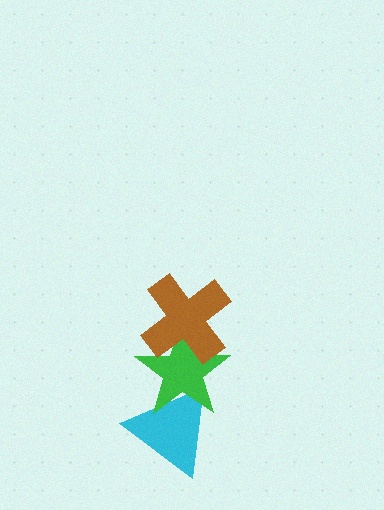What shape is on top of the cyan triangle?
The green star is on top of the cyan triangle.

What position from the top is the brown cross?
The brown cross is 1st from the top.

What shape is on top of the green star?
The brown cross is on top of the green star.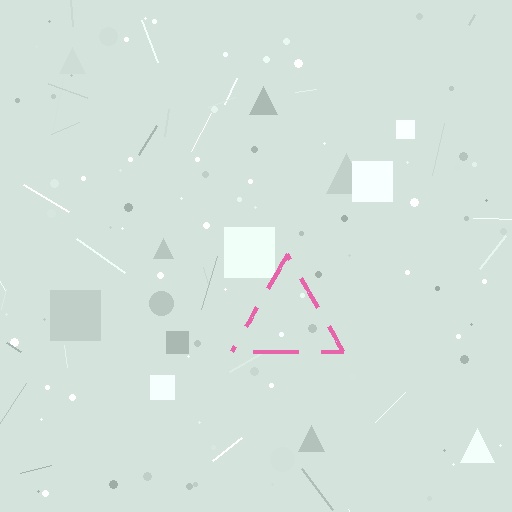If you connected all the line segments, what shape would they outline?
They would outline a triangle.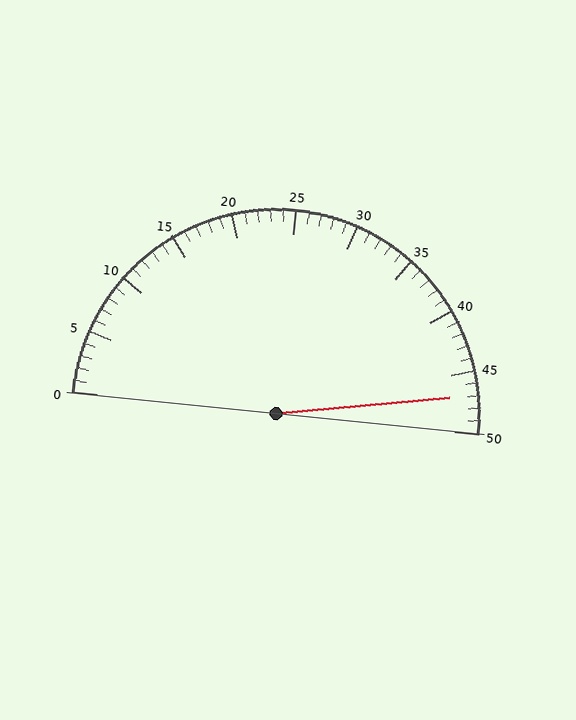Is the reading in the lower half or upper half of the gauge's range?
The reading is in the upper half of the range (0 to 50).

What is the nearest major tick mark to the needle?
The nearest major tick mark is 45.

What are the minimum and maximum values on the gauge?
The gauge ranges from 0 to 50.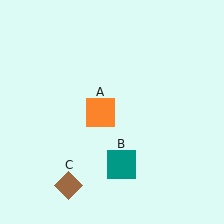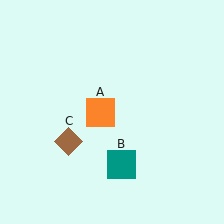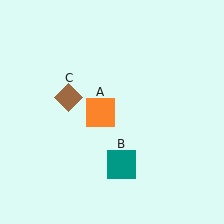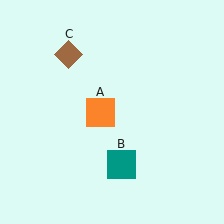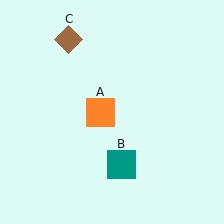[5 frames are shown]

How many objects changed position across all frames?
1 object changed position: brown diamond (object C).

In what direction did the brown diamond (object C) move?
The brown diamond (object C) moved up.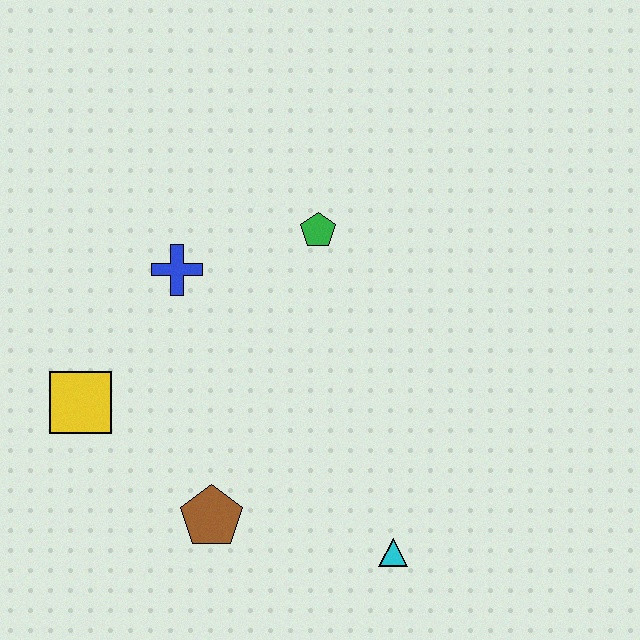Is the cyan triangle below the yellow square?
Yes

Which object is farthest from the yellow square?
The cyan triangle is farthest from the yellow square.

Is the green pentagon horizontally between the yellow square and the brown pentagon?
No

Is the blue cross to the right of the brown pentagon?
No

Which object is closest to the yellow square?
The blue cross is closest to the yellow square.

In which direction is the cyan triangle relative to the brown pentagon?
The cyan triangle is to the right of the brown pentagon.